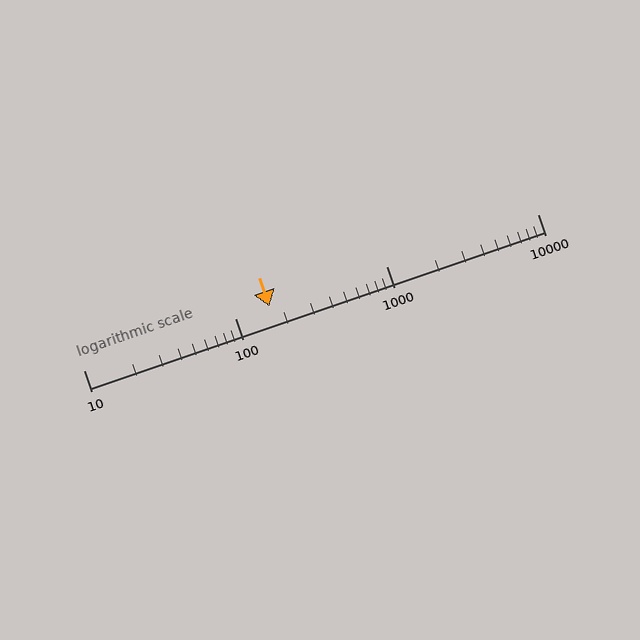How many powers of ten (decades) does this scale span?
The scale spans 3 decades, from 10 to 10000.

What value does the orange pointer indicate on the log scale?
The pointer indicates approximately 170.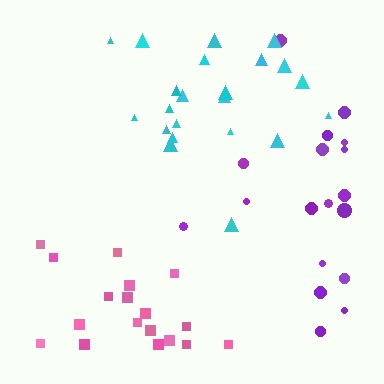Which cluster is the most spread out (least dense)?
Pink.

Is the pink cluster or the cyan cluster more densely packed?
Cyan.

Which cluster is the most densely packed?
Cyan.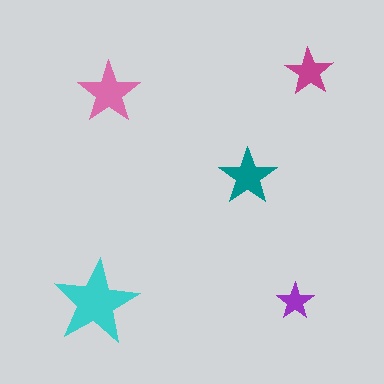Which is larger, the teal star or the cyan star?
The cyan one.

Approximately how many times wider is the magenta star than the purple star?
About 1.5 times wider.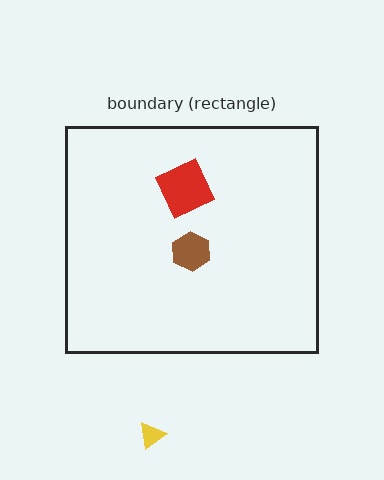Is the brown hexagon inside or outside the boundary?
Inside.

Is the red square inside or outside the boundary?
Inside.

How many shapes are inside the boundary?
2 inside, 1 outside.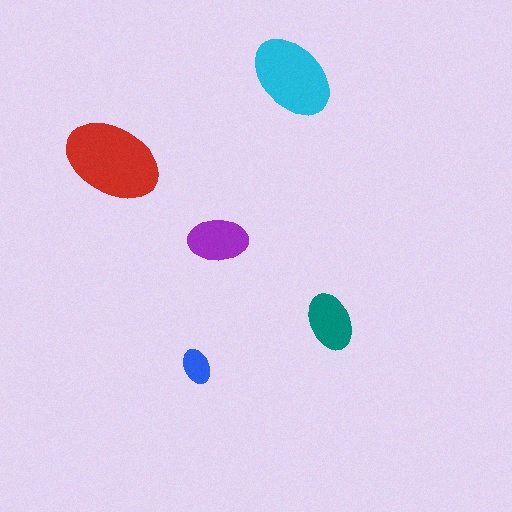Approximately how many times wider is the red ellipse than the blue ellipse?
About 2.5 times wider.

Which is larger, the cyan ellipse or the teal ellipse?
The cyan one.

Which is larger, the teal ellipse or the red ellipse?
The red one.